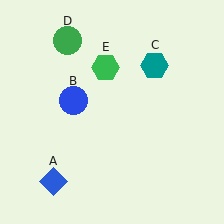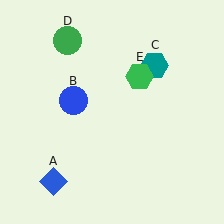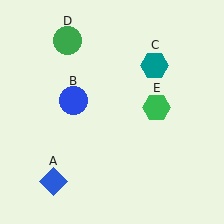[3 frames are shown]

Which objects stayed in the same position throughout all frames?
Blue diamond (object A) and blue circle (object B) and teal hexagon (object C) and green circle (object D) remained stationary.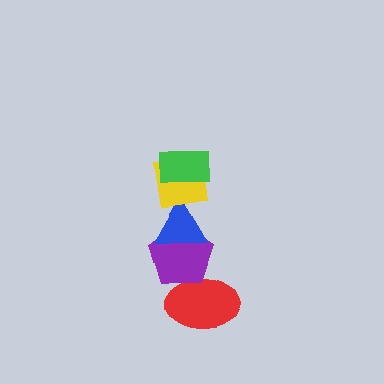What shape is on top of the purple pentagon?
The blue triangle is on top of the purple pentagon.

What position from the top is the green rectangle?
The green rectangle is 1st from the top.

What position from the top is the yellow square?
The yellow square is 2nd from the top.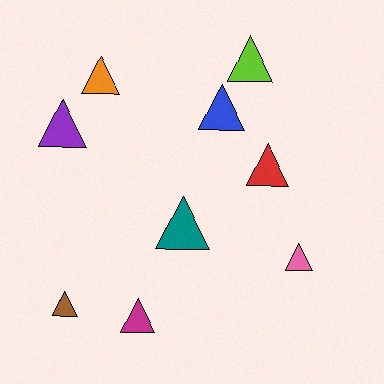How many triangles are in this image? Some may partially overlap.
There are 9 triangles.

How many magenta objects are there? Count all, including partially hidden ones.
There is 1 magenta object.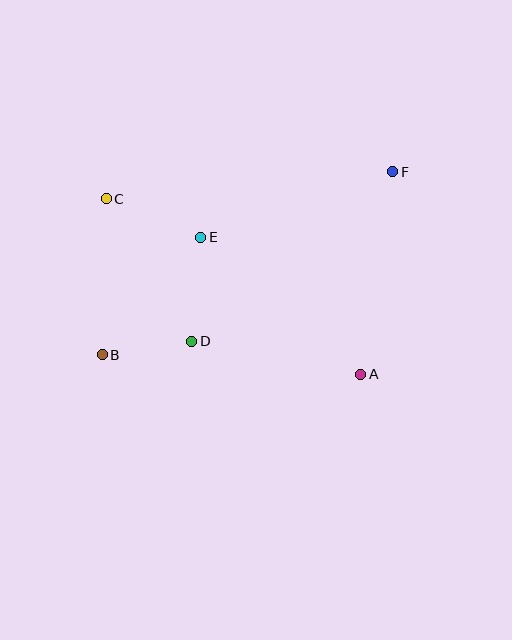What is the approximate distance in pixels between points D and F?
The distance between D and F is approximately 263 pixels.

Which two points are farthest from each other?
Points B and F are farthest from each other.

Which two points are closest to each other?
Points B and D are closest to each other.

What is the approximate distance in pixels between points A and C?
The distance between A and C is approximately 309 pixels.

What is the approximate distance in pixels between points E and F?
The distance between E and F is approximately 203 pixels.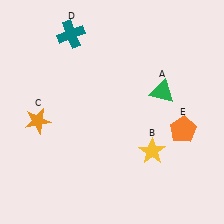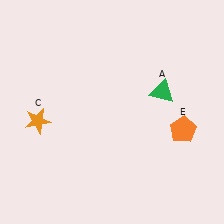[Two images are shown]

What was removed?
The teal cross (D), the yellow star (B) were removed in Image 2.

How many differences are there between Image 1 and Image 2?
There are 2 differences between the two images.